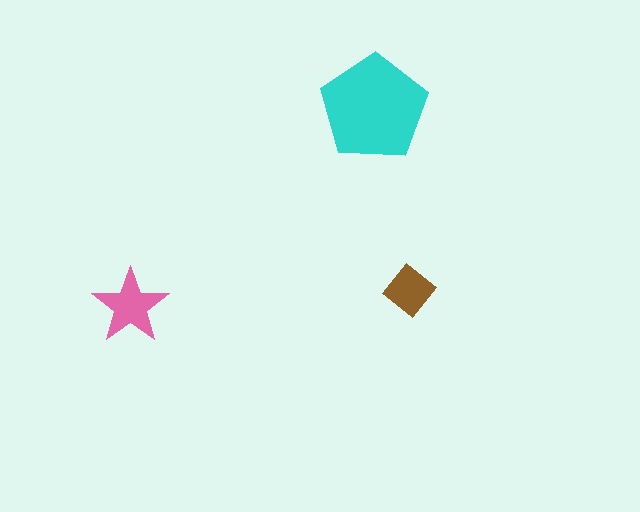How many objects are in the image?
There are 3 objects in the image.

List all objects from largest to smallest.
The cyan pentagon, the pink star, the brown diamond.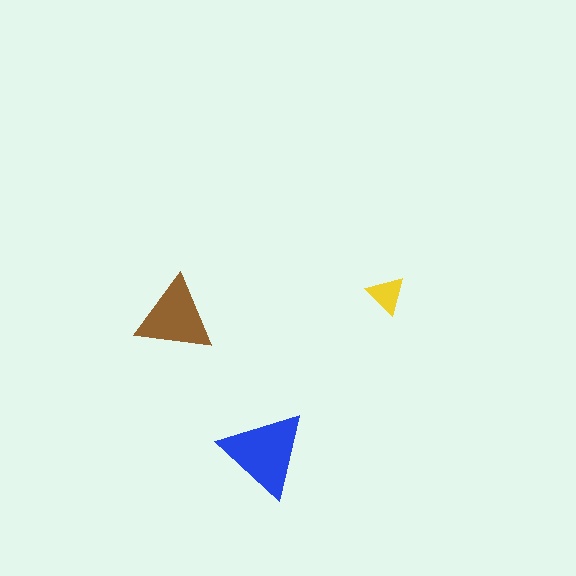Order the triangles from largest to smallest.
the blue one, the brown one, the yellow one.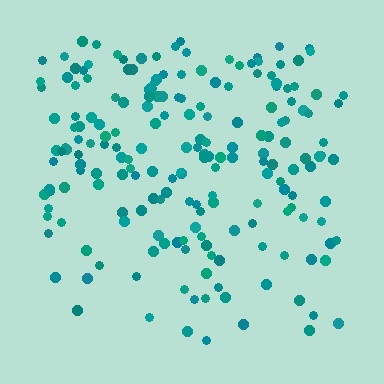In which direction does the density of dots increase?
From bottom to top, with the top side densest.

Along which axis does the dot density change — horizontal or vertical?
Vertical.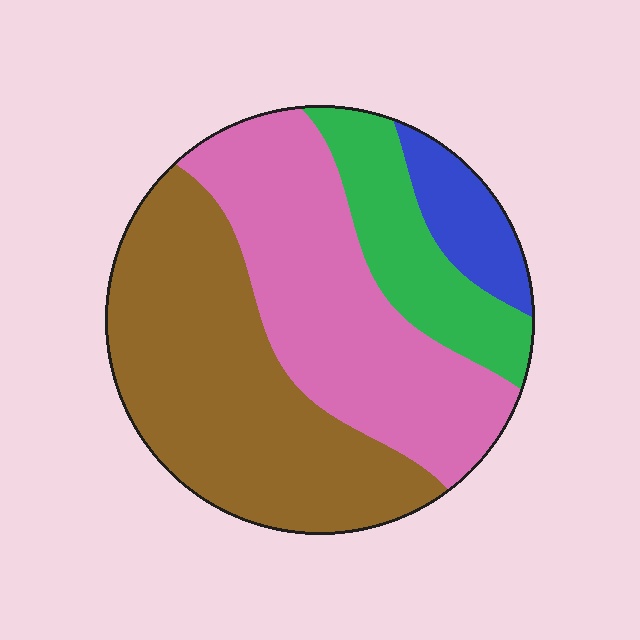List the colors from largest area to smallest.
From largest to smallest: brown, pink, green, blue.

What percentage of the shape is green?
Green takes up less than a quarter of the shape.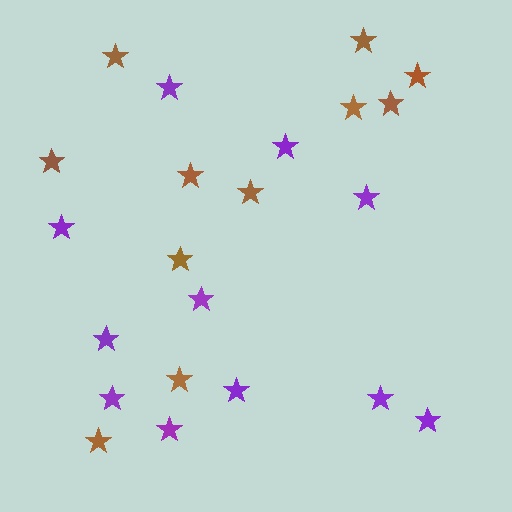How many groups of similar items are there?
There are 2 groups: one group of brown stars (11) and one group of purple stars (11).